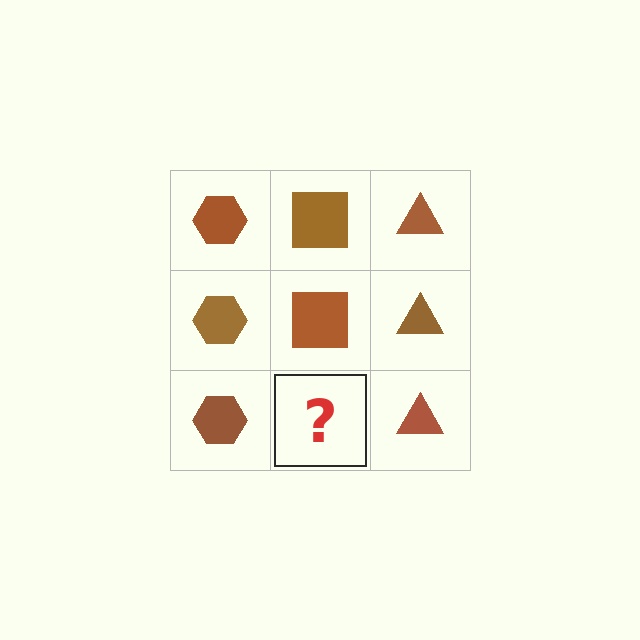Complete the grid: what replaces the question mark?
The question mark should be replaced with a brown square.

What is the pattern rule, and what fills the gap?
The rule is that each column has a consistent shape. The gap should be filled with a brown square.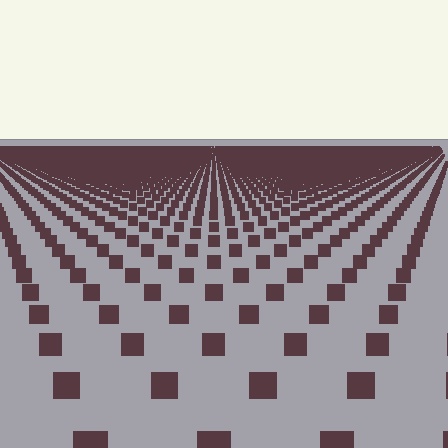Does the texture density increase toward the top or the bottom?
Density increases toward the top.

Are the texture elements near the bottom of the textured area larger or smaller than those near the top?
Larger. Near the bottom, elements are closer to the viewer and appear at a bigger on-screen size.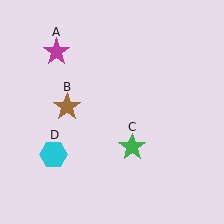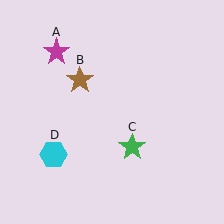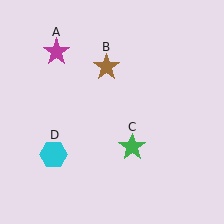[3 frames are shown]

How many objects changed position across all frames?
1 object changed position: brown star (object B).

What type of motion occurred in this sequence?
The brown star (object B) rotated clockwise around the center of the scene.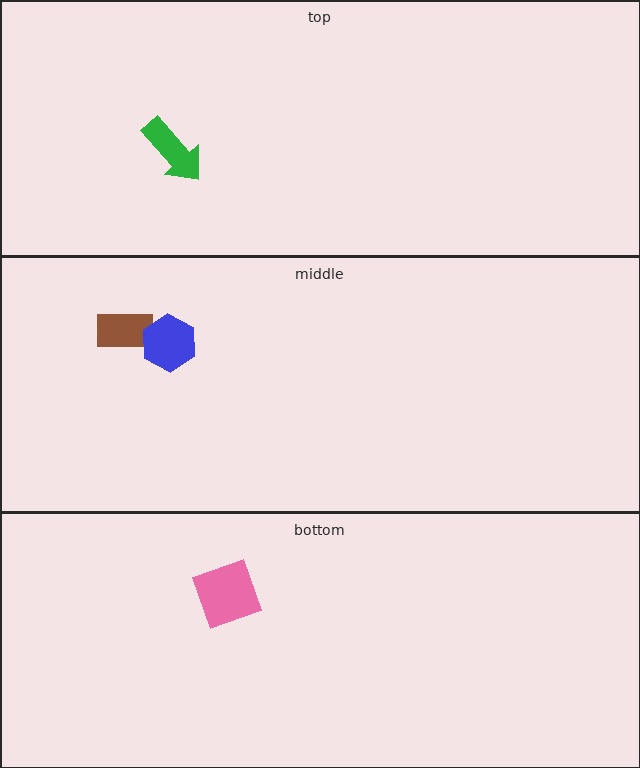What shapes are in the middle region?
The brown rectangle, the blue hexagon.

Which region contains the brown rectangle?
The middle region.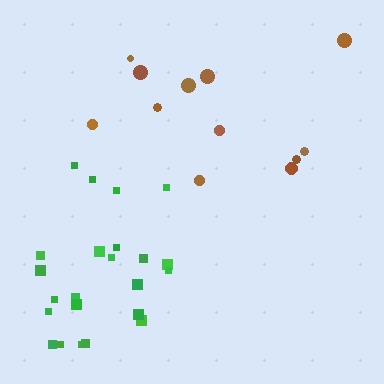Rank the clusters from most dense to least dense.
green, brown.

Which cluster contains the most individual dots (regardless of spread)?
Green (23).